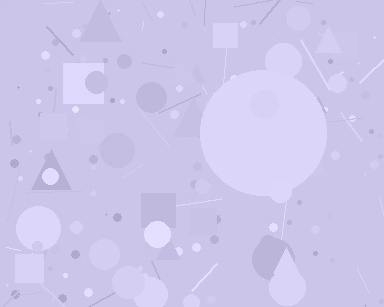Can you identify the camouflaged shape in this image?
The camouflaged shape is a circle.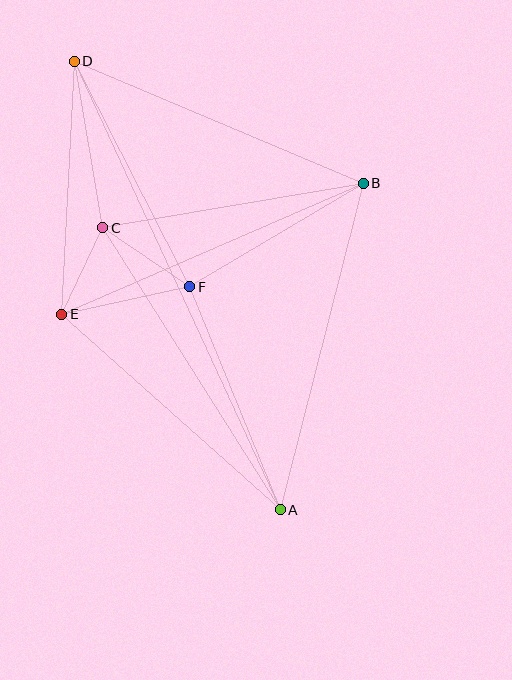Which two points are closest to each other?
Points C and E are closest to each other.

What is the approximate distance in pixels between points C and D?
The distance between C and D is approximately 169 pixels.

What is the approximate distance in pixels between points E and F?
The distance between E and F is approximately 131 pixels.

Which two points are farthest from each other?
Points A and D are farthest from each other.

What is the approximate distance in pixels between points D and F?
The distance between D and F is approximately 253 pixels.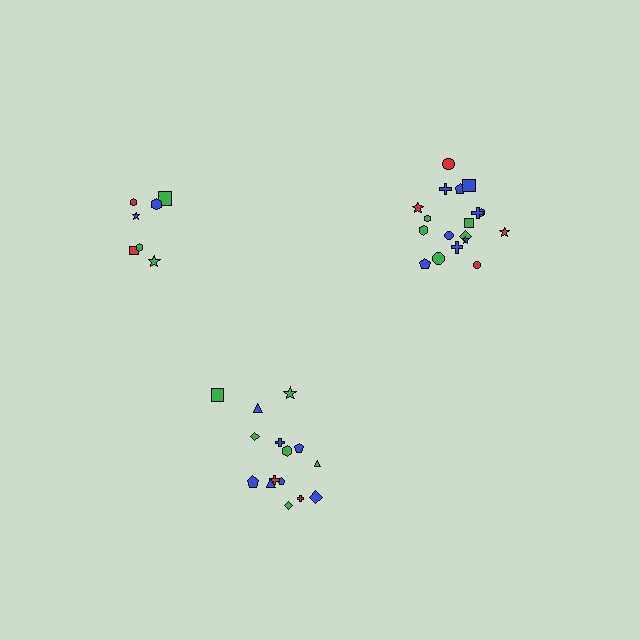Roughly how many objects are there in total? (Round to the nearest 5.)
Roughly 40 objects in total.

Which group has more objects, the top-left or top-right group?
The top-right group.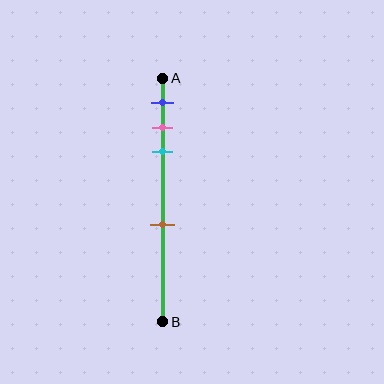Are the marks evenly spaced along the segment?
No, the marks are not evenly spaced.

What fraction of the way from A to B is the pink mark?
The pink mark is approximately 20% (0.2) of the way from A to B.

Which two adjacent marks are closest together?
The pink and cyan marks are the closest adjacent pair.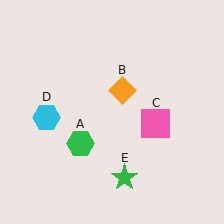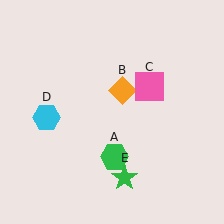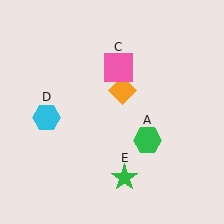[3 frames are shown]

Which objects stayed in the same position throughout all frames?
Orange diamond (object B) and cyan hexagon (object D) and green star (object E) remained stationary.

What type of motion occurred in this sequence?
The green hexagon (object A), pink square (object C) rotated counterclockwise around the center of the scene.